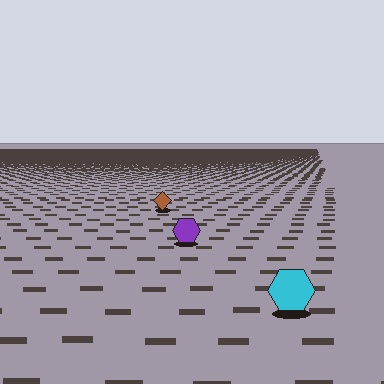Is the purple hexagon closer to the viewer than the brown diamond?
Yes. The purple hexagon is closer — you can tell from the texture gradient: the ground texture is coarser near it.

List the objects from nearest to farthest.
From nearest to farthest: the cyan hexagon, the purple hexagon, the brown diamond.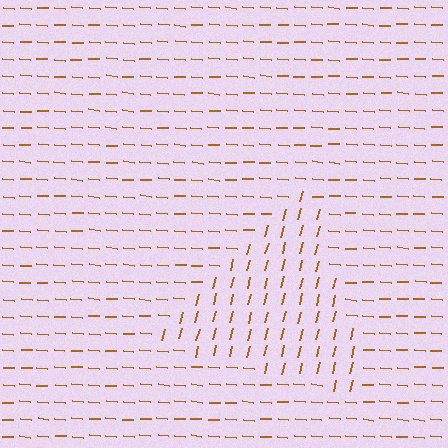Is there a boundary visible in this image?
Yes, there is a texture boundary formed by a change in line orientation.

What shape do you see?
I see a triangle.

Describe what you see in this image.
The image is filled with small brown line segments. A triangle region in the image has lines oriented differently from the surrounding lines, creating a visible texture boundary.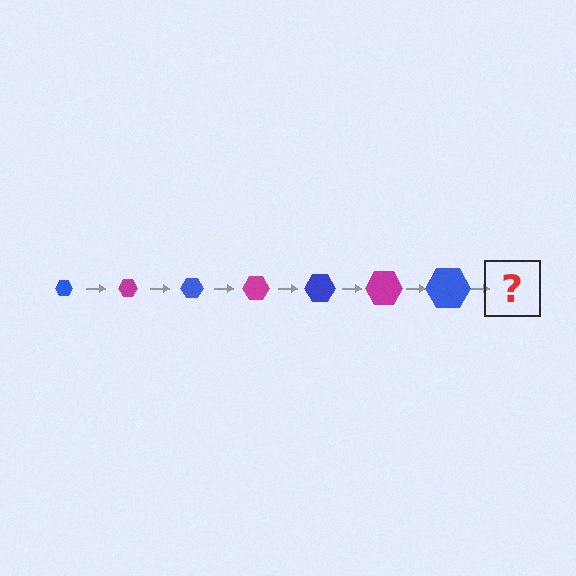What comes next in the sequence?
The next element should be a magenta hexagon, larger than the previous one.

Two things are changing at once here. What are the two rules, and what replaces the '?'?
The two rules are that the hexagon grows larger each step and the color cycles through blue and magenta. The '?' should be a magenta hexagon, larger than the previous one.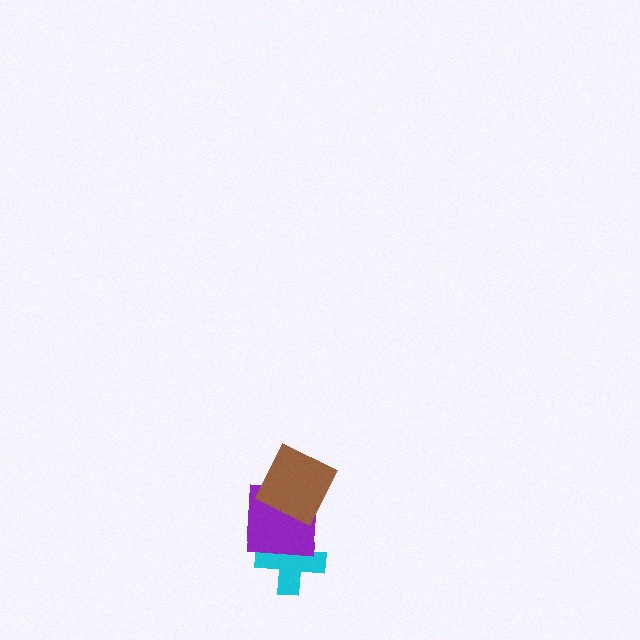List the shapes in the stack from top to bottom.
From top to bottom: the brown square, the purple square, the cyan cross.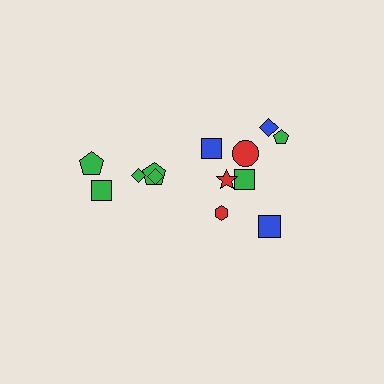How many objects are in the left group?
There are 5 objects.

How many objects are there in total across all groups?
There are 13 objects.